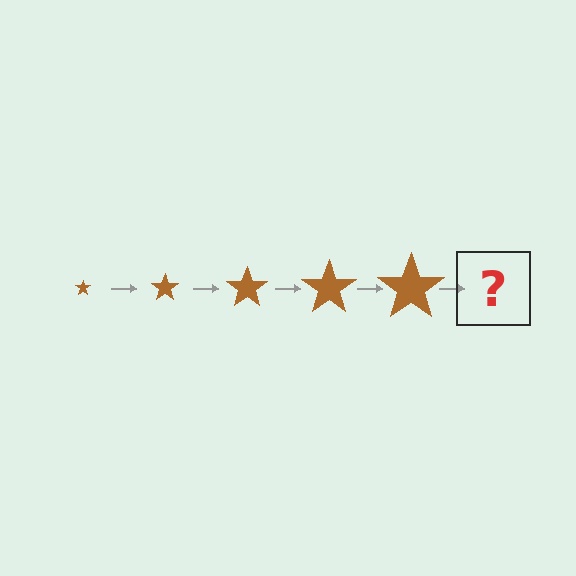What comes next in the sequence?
The next element should be a brown star, larger than the previous one.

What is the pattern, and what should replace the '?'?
The pattern is that the star gets progressively larger each step. The '?' should be a brown star, larger than the previous one.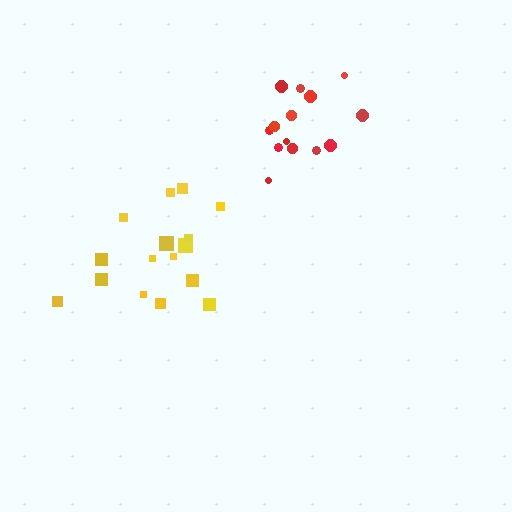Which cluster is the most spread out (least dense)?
Yellow.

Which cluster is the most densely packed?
Red.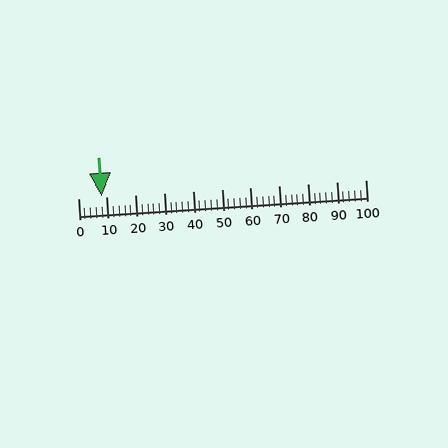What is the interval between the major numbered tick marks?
The major tick marks are spaced 10 units apart.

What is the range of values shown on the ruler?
The ruler shows values from 0 to 100.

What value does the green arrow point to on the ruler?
The green arrow points to approximately 8.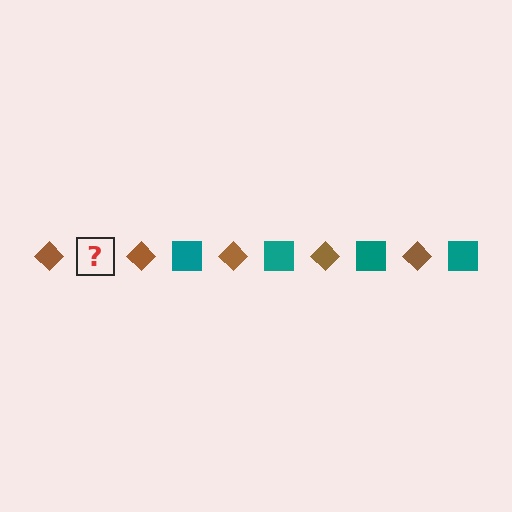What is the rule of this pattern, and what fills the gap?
The rule is that the pattern alternates between brown diamond and teal square. The gap should be filled with a teal square.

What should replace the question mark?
The question mark should be replaced with a teal square.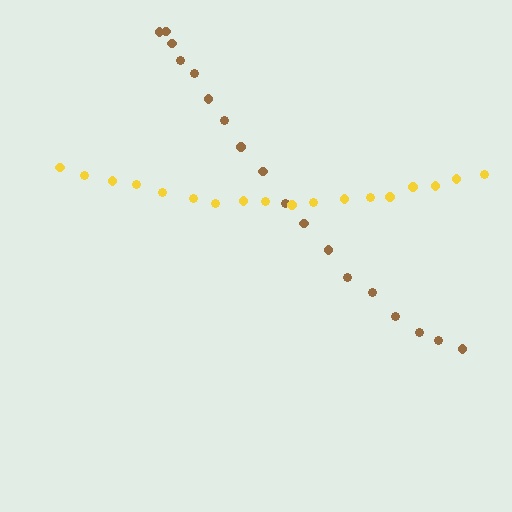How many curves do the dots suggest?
There are 2 distinct paths.